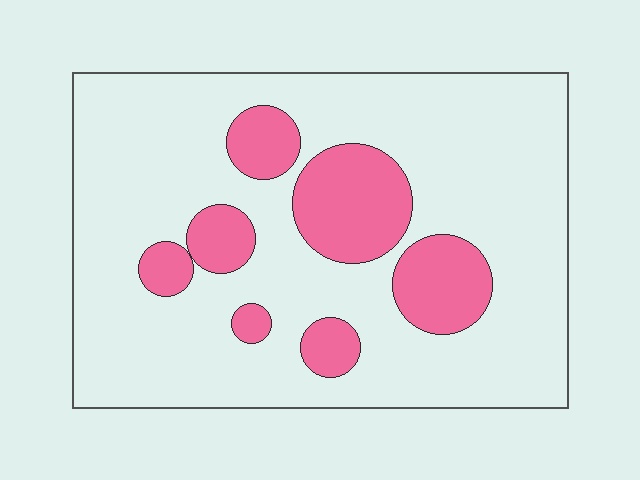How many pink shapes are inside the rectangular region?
7.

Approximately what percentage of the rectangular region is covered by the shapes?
Approximately 20%.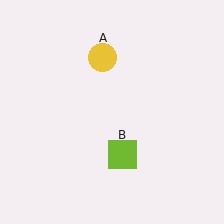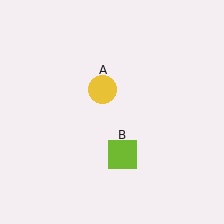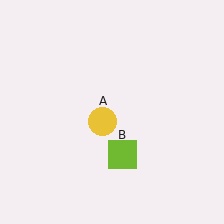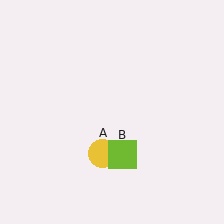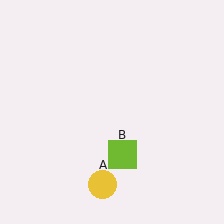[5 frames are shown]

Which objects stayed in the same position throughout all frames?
Lime square (object B) remained stationary.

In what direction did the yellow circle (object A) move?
The yellow circle (object A) moved down.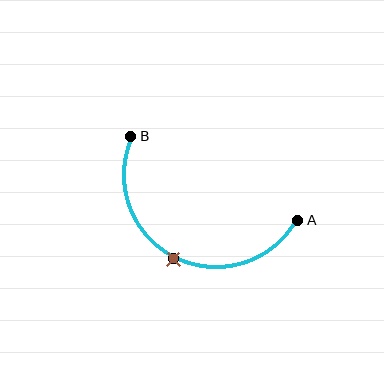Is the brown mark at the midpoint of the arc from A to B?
Yes. The brown mark lies on the arc at equal arc-length from both A and B — it is the arc midpoint.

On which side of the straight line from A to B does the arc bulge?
The arc bulges below the straight line connecting A and B.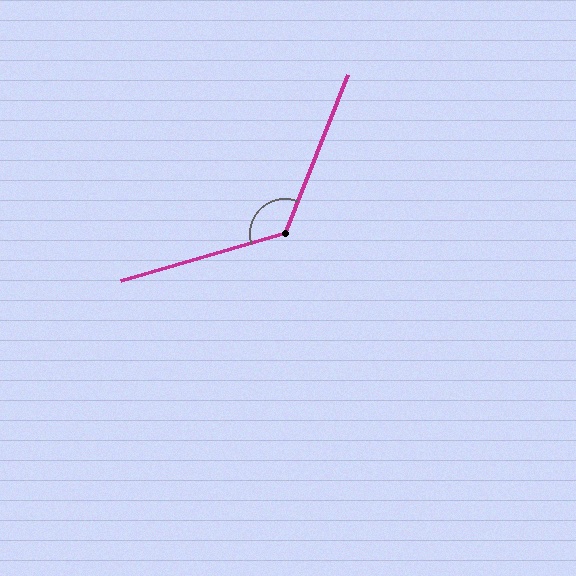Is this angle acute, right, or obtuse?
It is obtuse.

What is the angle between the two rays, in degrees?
Approximately 128 degrees.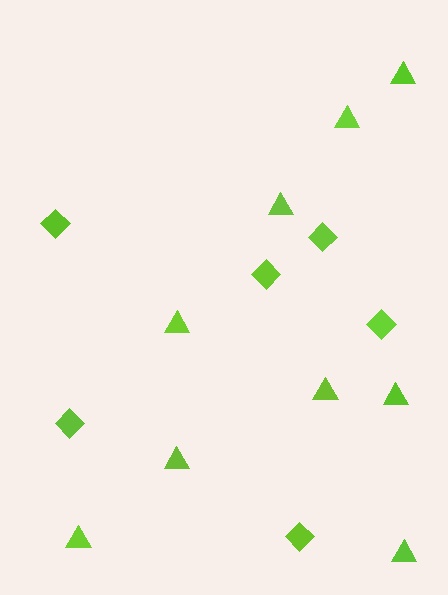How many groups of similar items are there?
There are 2 groups: one group of triangles (9) and one group of diamonds (6).